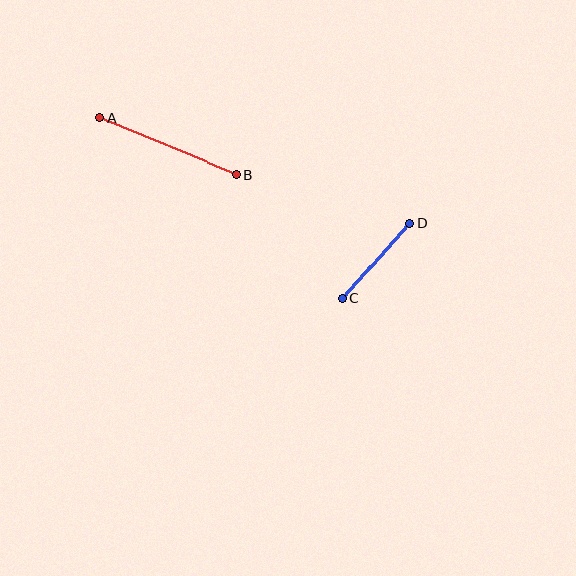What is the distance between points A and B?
The distance is approximately 148 pixels.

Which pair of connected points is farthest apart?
Points A and B are farthest apart.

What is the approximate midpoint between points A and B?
The midpoint is at approximately (168, 146) pixels.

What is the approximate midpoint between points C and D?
The midpoint is at approximately (376, 261) pixels.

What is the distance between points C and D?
The distance is approximately 102 pixels.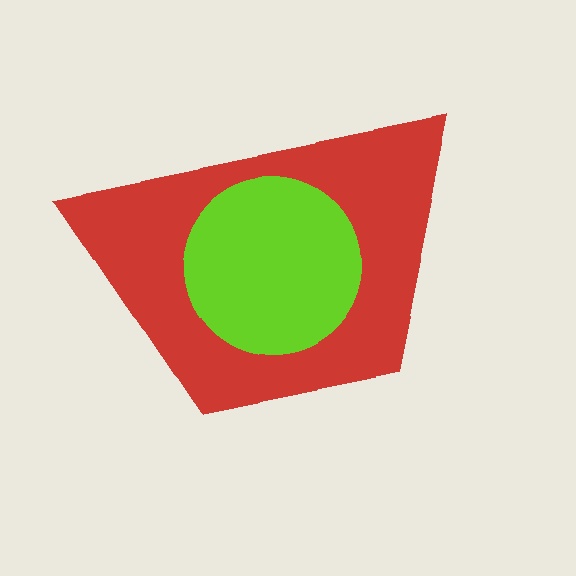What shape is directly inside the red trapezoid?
The lime circle.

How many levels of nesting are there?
2.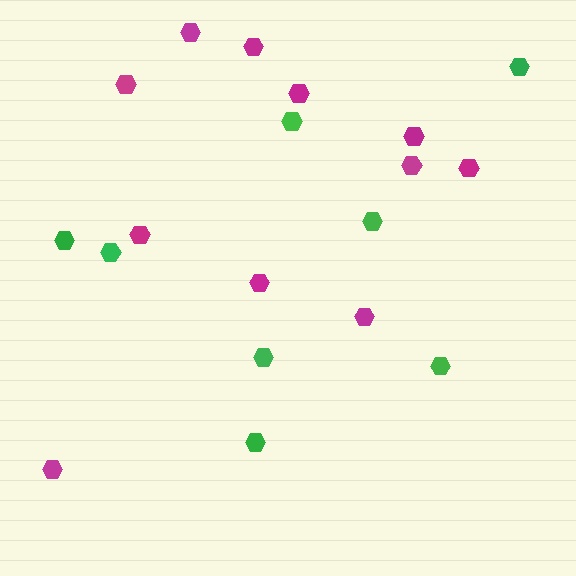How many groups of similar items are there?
There are 2 groups: one group of green hexagons (8) and one group of magenta hexagons (11).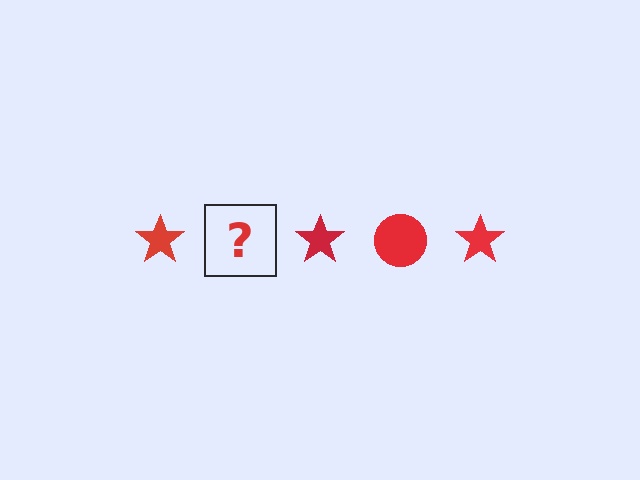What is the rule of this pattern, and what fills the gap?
The rule is that the pattern cycles through star, circle shapes in red. The gap should be filled with a red circle.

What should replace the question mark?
The question mark should be replaced with a red circle.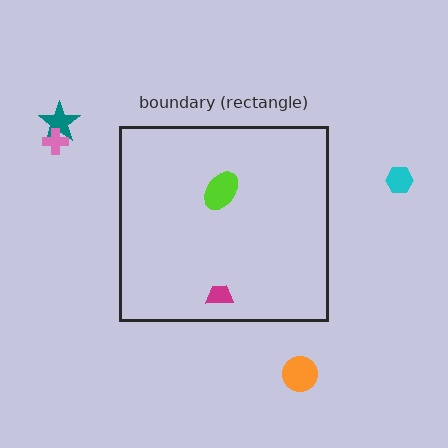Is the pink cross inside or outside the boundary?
Outside.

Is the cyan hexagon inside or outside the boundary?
Outside.